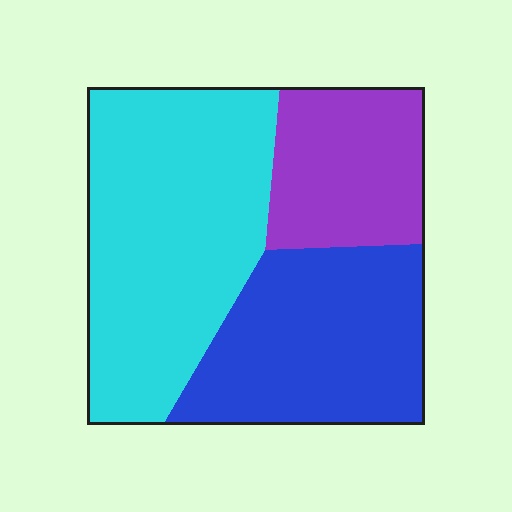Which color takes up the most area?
Cyan, at roughly 45%.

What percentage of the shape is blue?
Blue takes up about one third (1/3) of the shape.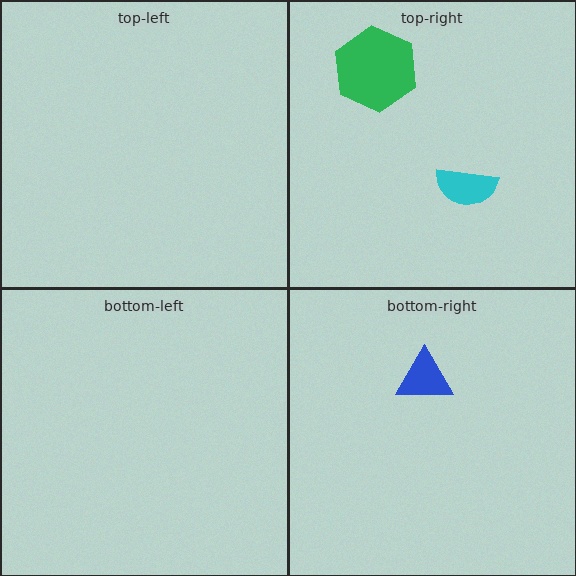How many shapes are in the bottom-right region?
1.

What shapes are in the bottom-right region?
The blue triangle.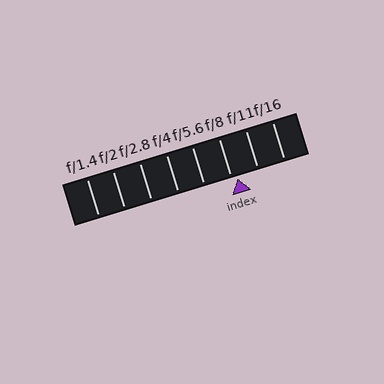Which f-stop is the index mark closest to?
The index mark is closest to f/8.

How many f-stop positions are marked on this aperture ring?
There are 8 f-stop positions marked.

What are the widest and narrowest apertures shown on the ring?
The widest aperture shown is f/1.4 and the narrowest is f/16.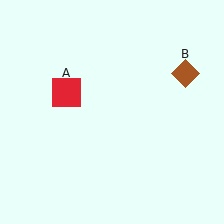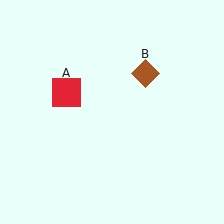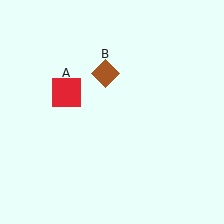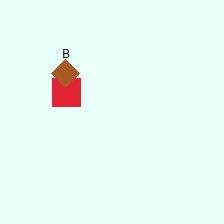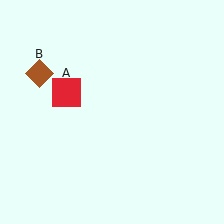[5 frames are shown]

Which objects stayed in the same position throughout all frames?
Red square (object A) remained stationary.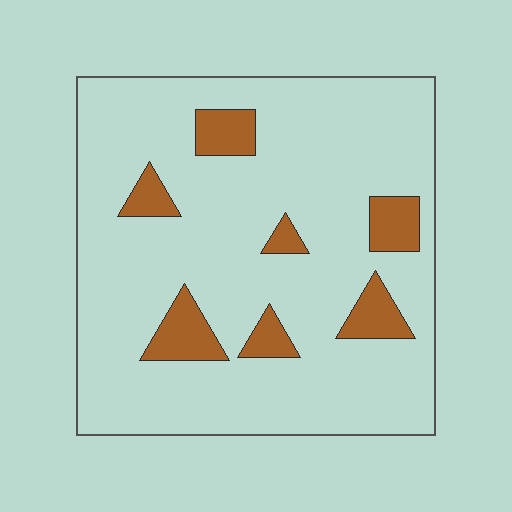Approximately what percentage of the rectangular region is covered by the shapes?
Approximately 15%.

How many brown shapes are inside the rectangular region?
7.